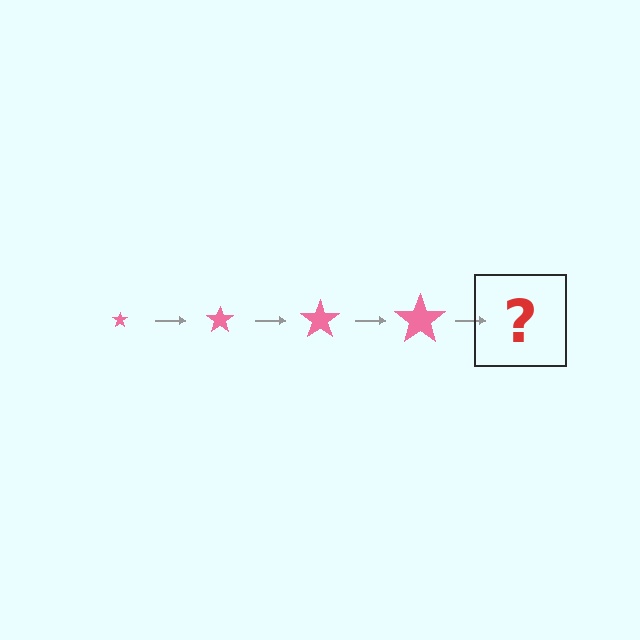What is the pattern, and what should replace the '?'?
The pattern is that the star gets progressively larger each step. The '?' should be a pink star, larger than the previous one.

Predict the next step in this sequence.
The next step is a pink star, larger than the previous one.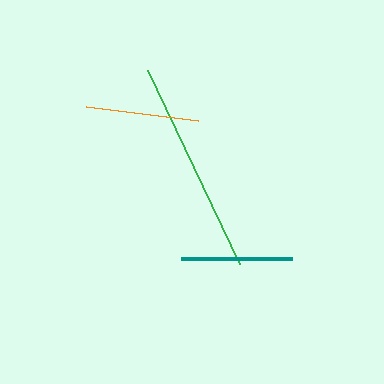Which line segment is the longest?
The green line is the longest at approximately 215 pixels.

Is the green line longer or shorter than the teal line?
The green line is longer than the teal line.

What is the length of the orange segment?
The orange segment is approximately 113 pixels long.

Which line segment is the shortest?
The teal line is the shortest at approximately 111 pixels.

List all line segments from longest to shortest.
From longest to shortest: green, orange, teal.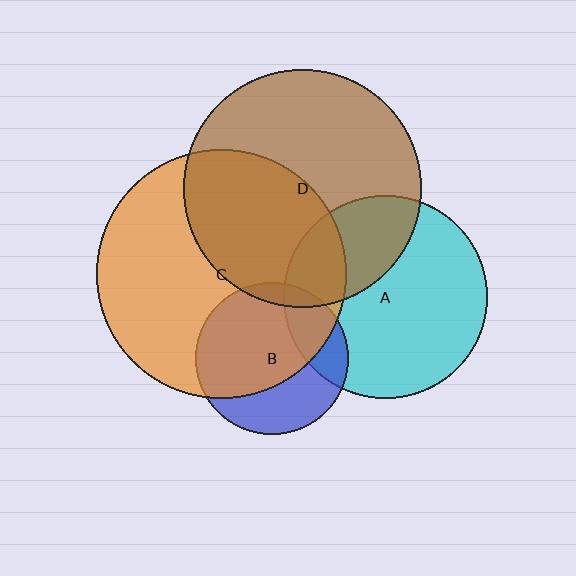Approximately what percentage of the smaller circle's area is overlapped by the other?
Approximately 5%.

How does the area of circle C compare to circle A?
Approximately 1.5 times.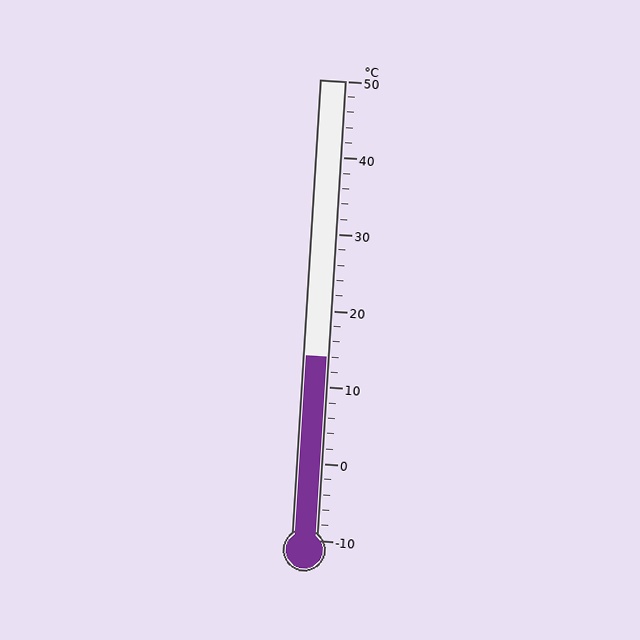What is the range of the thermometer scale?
The thermometer scale ranges from -10°C to 50°C.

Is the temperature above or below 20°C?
The temperature is below 20°C.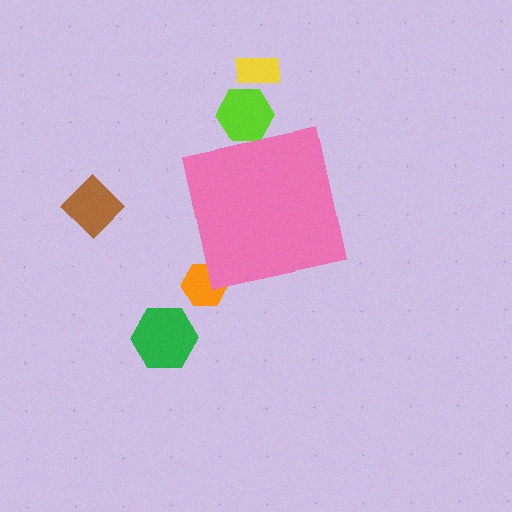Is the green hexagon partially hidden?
No, the green hexagon is fully visible.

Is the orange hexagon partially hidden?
Yes, the orange hexagon is partially hidden behind the pink square.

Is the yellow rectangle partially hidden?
No, the yellow rectangle is fully visible.